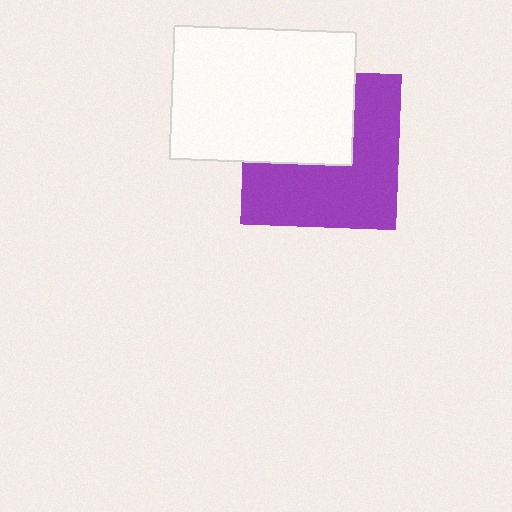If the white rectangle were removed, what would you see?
You would see the complete purple square.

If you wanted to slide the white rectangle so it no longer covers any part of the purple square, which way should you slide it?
Slide it up — that is the most direct way to separate the two shapes.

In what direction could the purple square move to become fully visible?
The purple square could move down. That would shift it out from behind the white rectangle entirely.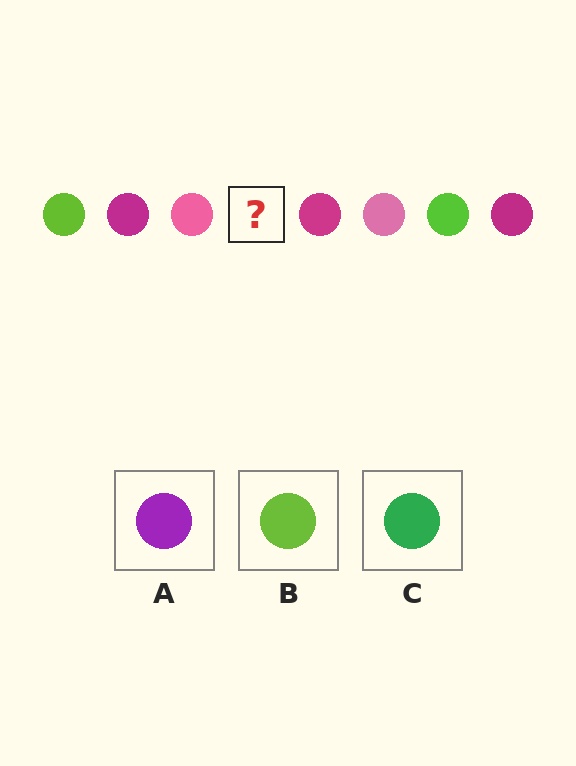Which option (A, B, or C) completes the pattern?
B.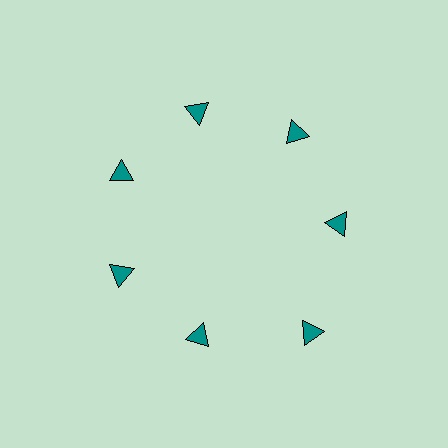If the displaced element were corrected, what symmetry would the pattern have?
It would have 7-fold rotational symmetry — the pattern would map onto itself every 51 degrees.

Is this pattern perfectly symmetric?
No. The 7 teal triangles are arranged in a ring, but one element near the 5 o'clock position is pushed outward from the center, breaking the 7-fold rotational symmetry.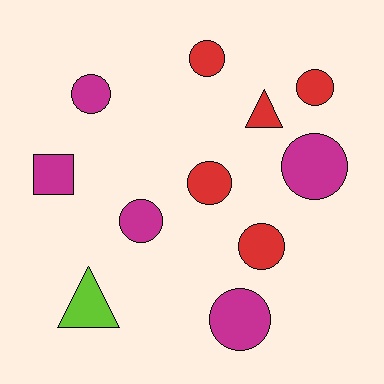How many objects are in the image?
There are 11 objects.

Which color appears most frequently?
Red, with 5 objects.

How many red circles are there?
There are 4 red circles.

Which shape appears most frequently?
Circle, with 8 objects.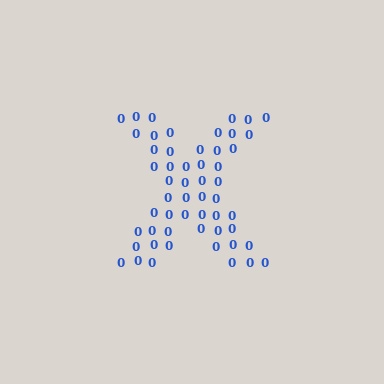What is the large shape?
The large shape is the letter X.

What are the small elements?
The small elements are digit 0's.